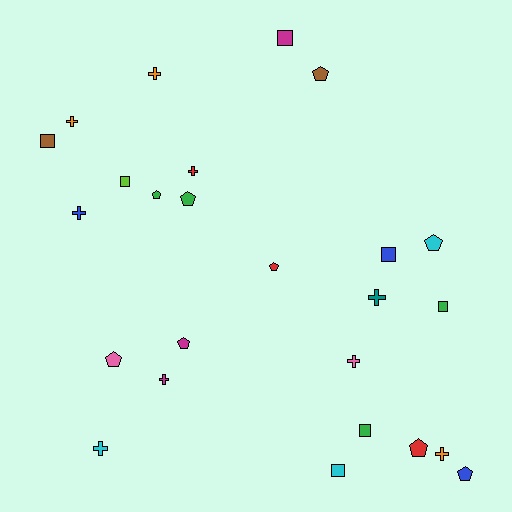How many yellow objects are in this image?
There are no yellow objects.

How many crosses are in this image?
There are 9 crosses.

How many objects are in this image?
There are 25 objects.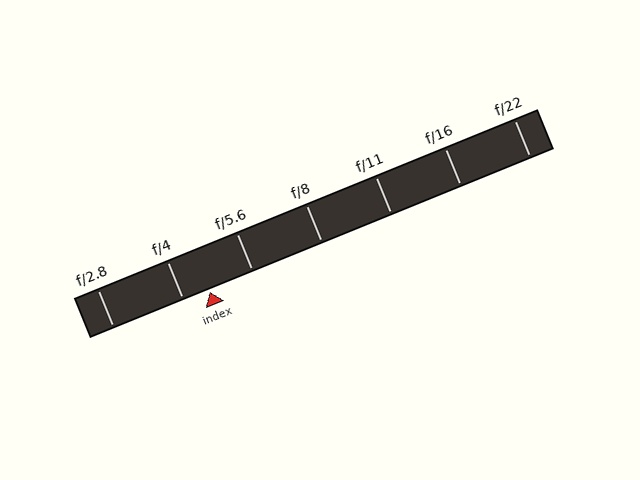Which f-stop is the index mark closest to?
The index mark is closest to f/4.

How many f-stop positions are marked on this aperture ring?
There are 7 f-stop positions marked.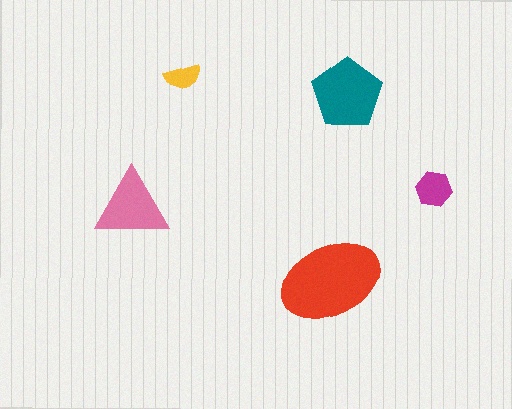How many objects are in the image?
There are 5 objects in the image.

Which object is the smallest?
The yellow semicircle.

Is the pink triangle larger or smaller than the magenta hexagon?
Larger.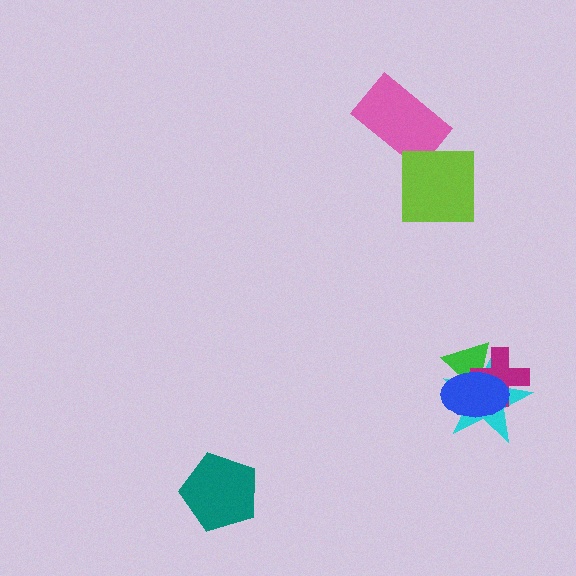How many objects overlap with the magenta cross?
3 objects overlap with the magenta cross.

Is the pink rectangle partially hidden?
No, no other shape covers it.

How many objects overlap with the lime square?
0 objects overlap with the lime square.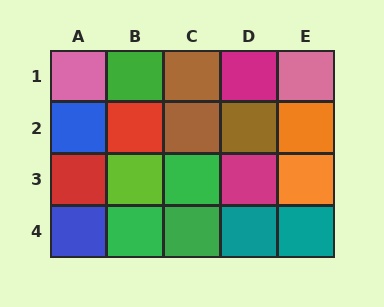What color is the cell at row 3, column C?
Green.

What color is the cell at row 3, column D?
Magenta.